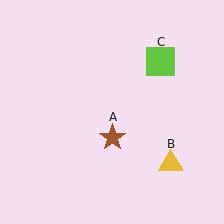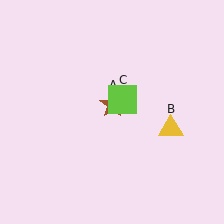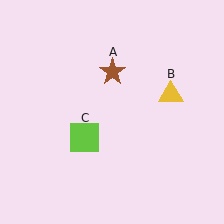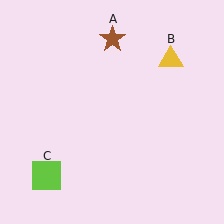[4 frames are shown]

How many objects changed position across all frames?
3 objects changed position: brown star (object A), yellow triangle (object B), lime square (object C).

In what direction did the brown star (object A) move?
The brown star (object A) moved up.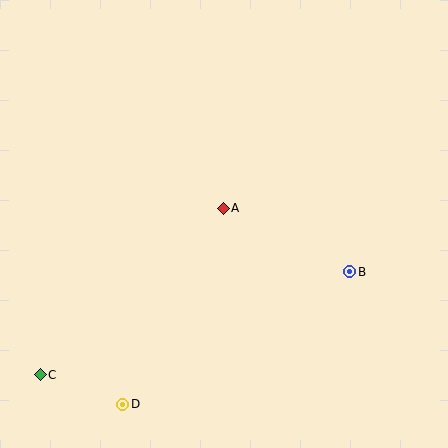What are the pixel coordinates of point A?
Point A is at (223, 208).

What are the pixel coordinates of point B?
Point B is at (350, 272).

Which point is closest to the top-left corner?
Point A is closest to the top-left corner.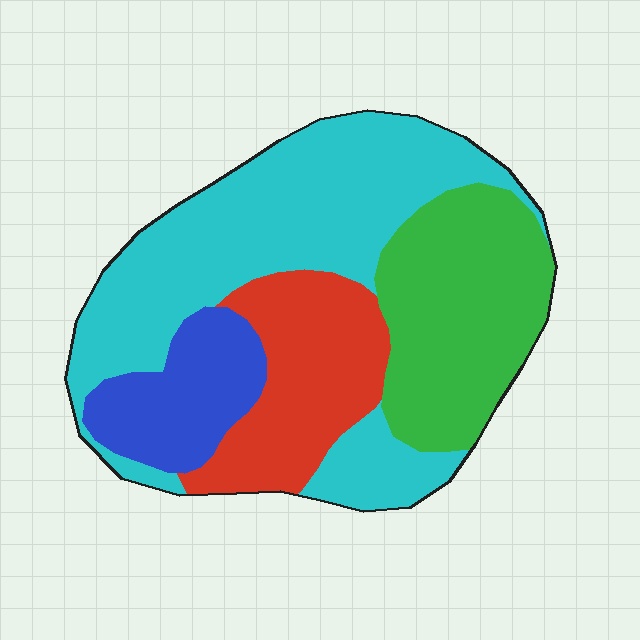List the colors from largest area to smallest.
From largest to smallest: cyan, green, red, blue.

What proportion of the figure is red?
Red covers 19% of the figure.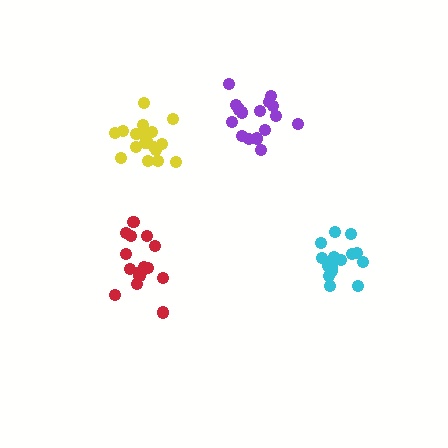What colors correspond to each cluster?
The clusters are colored: purple, cyan, yellow, red.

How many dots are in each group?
Group 1: 16 dots, Group 2: 16 dots, Group 3: 19 dots, Group 4: 16 dots (67 total).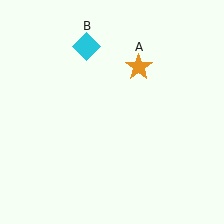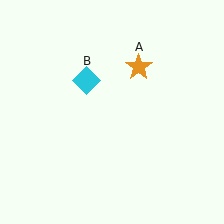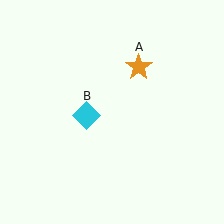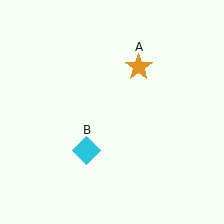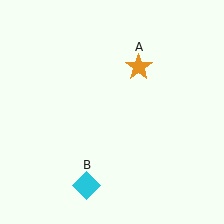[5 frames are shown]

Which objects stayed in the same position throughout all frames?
Orange star (object A) remained stationary.